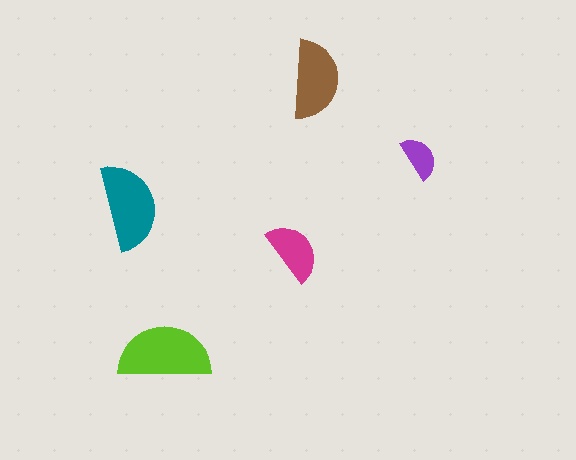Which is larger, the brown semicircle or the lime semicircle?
The lime one.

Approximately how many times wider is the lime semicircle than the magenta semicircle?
About 1.5 times wider.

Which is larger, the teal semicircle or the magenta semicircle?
The teal one.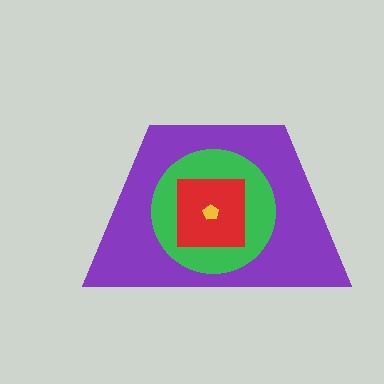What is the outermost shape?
The purple trapezoid.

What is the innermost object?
The yellow pentagon.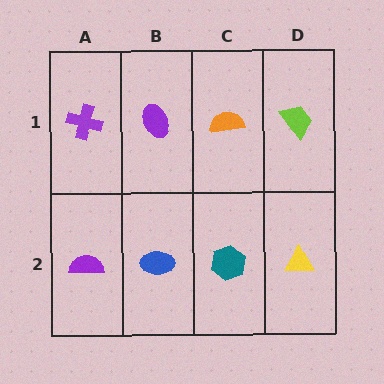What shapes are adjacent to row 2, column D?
A lime trapezoid (row 1, column D), a teal hexagon (row 2, column C).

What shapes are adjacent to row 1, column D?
A yellow triangle (row 2, column D), an orange semicircle (row 1, column C).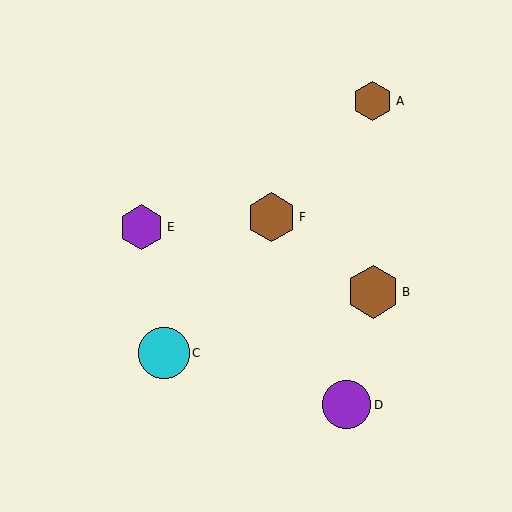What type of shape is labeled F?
Shape F is a brown hexagon.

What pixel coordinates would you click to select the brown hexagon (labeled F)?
Click at (271, 217) to select the brown hexagon F.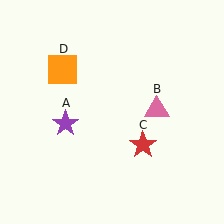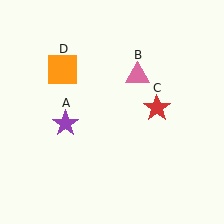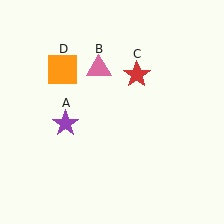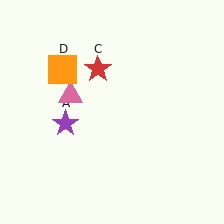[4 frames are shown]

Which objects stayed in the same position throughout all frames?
Purple star (object A) and orange square (object D) remained stationary.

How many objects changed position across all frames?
2 objects changed position: pink triangle (object B), red star (object C).